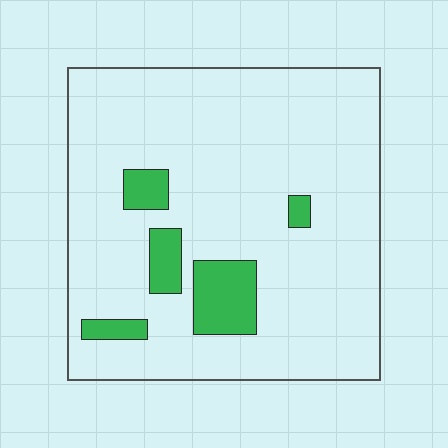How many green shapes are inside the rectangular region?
5.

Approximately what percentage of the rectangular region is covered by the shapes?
Approximately 10%.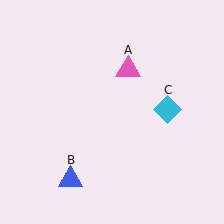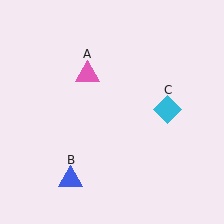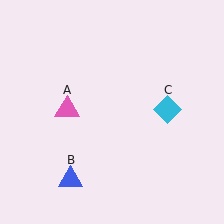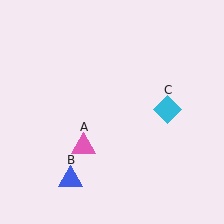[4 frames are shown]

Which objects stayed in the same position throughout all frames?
Blue triangle (object B) and cyan diamond (object C) remained stationary.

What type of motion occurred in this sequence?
The pink triangle (object A) rotated counterclockwise around the center of the scene.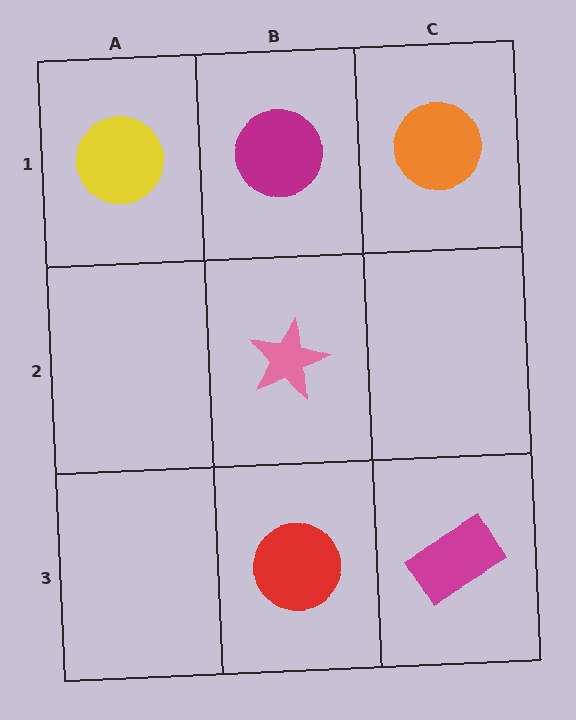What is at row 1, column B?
A magenta circle.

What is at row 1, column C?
An orange circle.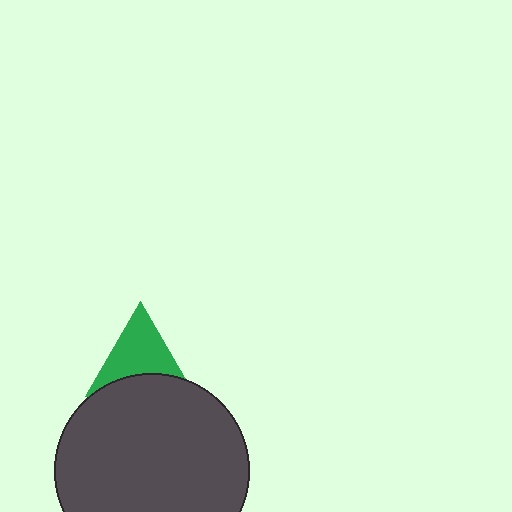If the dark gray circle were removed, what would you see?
You would see the complete green triangle.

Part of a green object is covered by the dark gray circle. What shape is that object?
It is a triangle.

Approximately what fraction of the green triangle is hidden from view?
Roughly 36% of the green triangle is hidden behind the dark gray circle.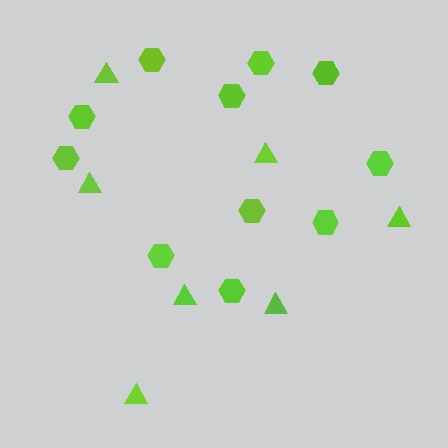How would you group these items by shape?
There are 2 groups: one group of hexagons (11) and one group of triangles (7).